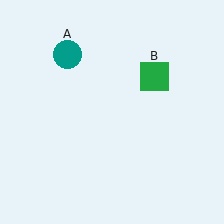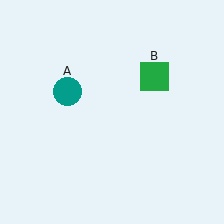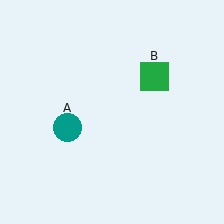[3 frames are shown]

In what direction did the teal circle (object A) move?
The teal circle (object A) moved down.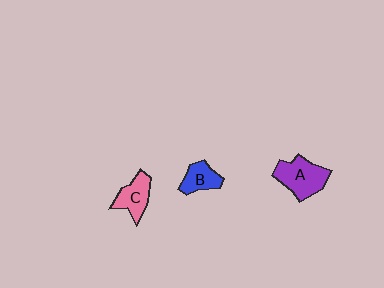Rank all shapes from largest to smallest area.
From largest to smallest: A (purple), C (pink), B (blue).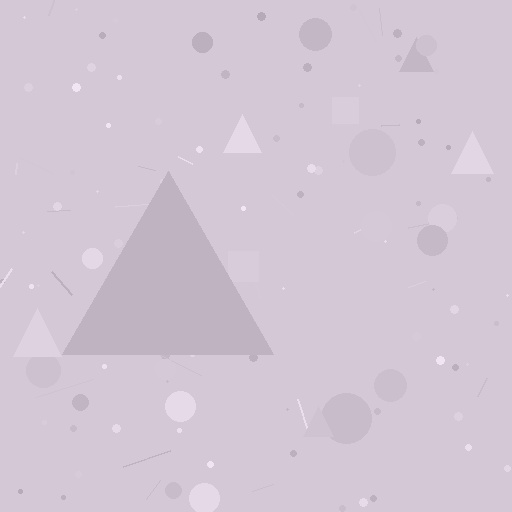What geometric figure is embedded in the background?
A triangle is embedded in the background.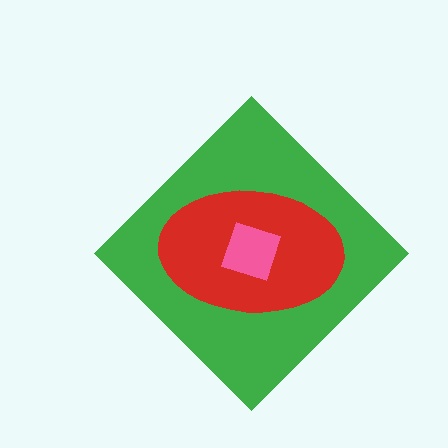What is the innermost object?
The pink square.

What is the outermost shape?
The green diamond.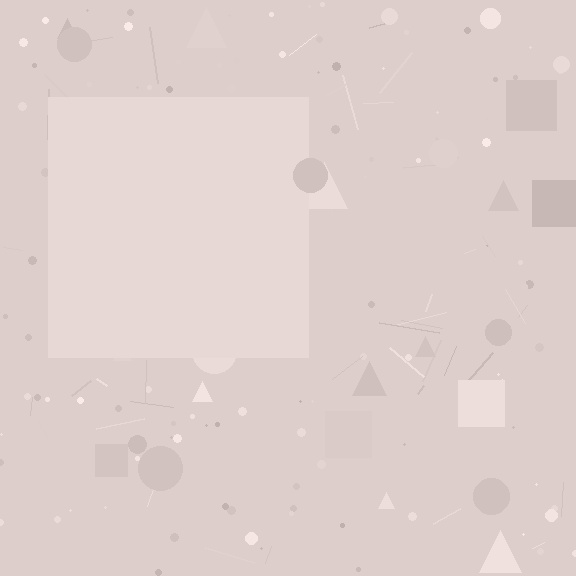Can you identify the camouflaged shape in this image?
The camouflaged shape is a square.